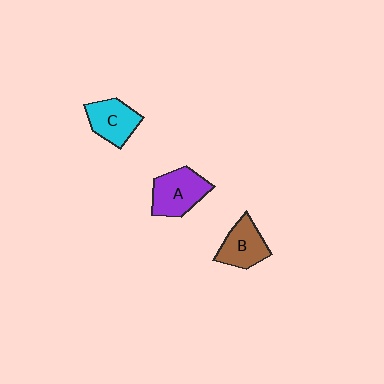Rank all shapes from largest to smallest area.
From largest to smallest: A (purple), C (cyan), B (brown).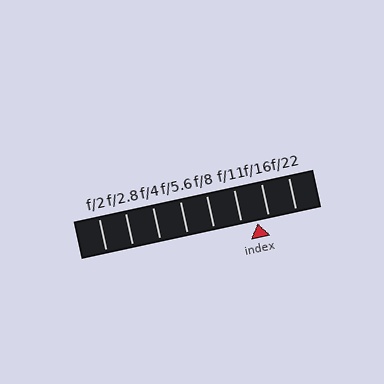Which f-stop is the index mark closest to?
The index mark is closest to f/16.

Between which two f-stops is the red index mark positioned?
The index mark is between f/11 and f/16.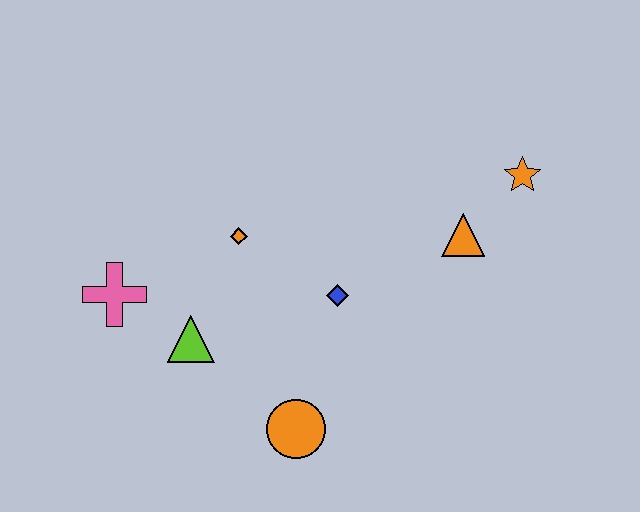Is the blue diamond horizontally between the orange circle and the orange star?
Yes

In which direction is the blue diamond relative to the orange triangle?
The blue diamond is to the left of the orange triangle.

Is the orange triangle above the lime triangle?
Yes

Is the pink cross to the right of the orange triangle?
No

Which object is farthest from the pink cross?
The orange star is farthest from the pink cross.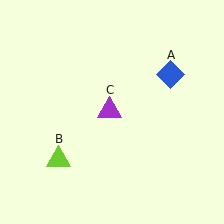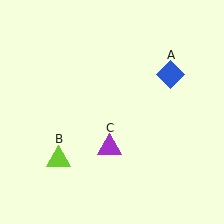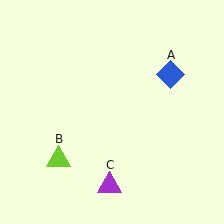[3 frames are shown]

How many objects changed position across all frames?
1 object changed position: purple triangle (object C).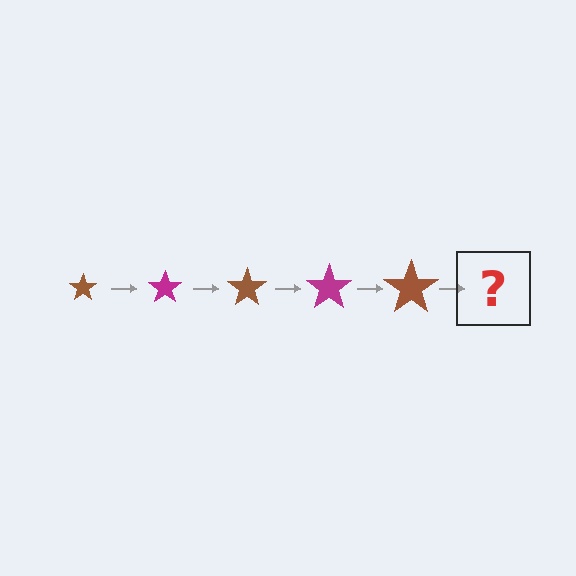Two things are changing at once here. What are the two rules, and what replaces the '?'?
The two rules are that the star grows larger each step and the color cycles through brown and magenta. The '?' should be a magenta star, larger than the previous one.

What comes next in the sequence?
The next element should be a magenta star, larger than the previous one.